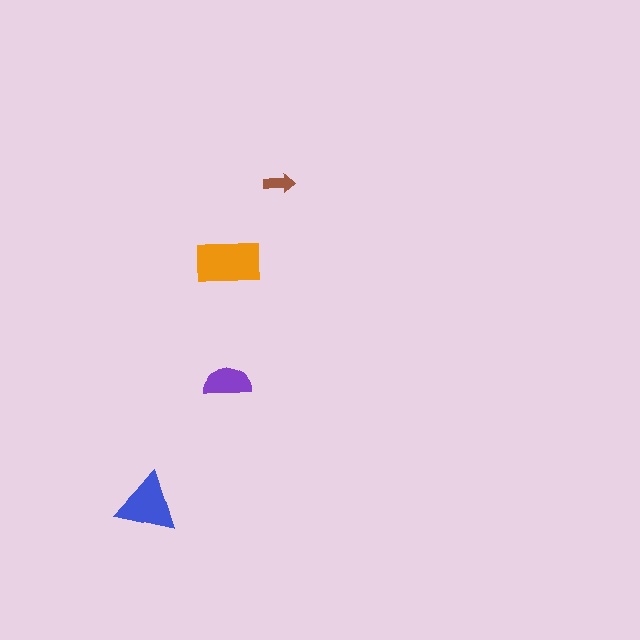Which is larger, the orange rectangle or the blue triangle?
The orange rectangle.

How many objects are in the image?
There are 4 objects in the image.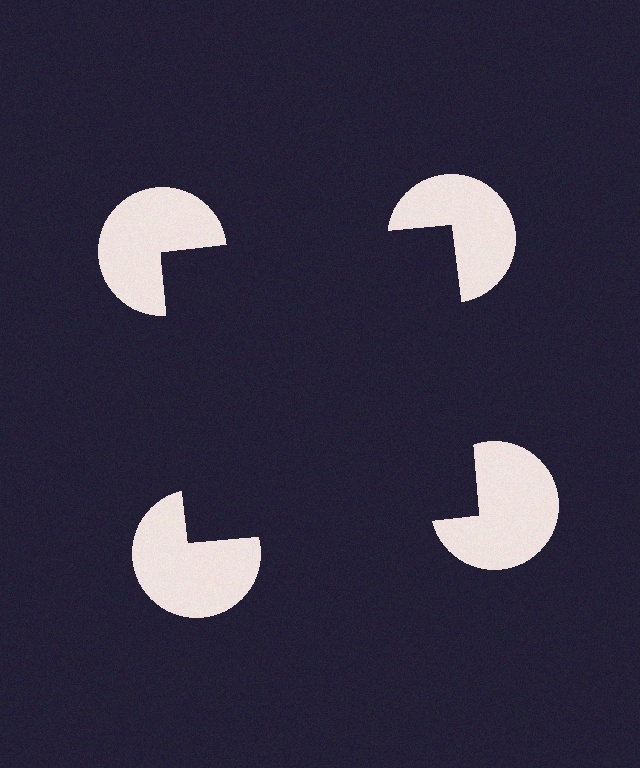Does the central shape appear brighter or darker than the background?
It typically appears slightly darker than the background, even though no actual brightness change is drawn.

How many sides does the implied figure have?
4 sides.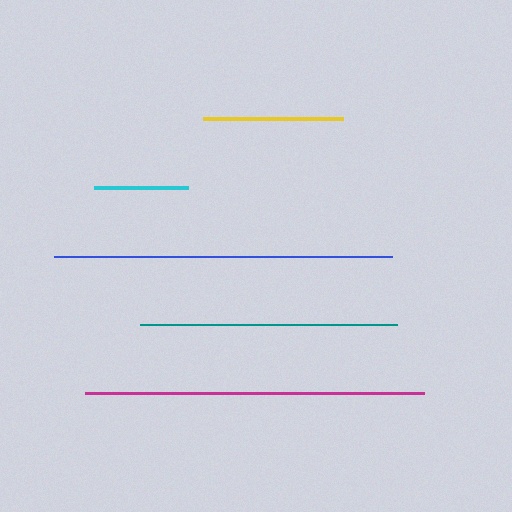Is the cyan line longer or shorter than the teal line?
The teal line is longer than the cyan line.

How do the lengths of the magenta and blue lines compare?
The magenta and blue lines are approximately the same length.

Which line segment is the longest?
The magenta line is the longest at approximately 339 pixels.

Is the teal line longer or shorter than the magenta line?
The magenta line is longer than the teal line.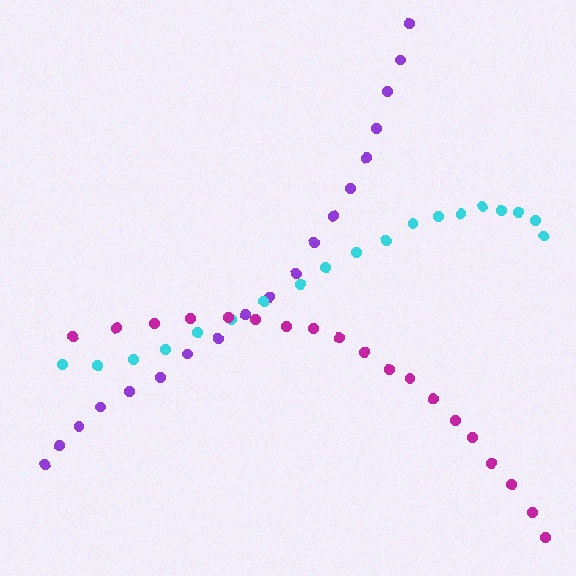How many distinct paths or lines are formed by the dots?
There are 3 distinct paths.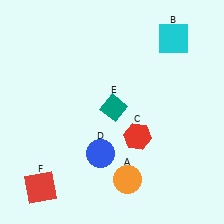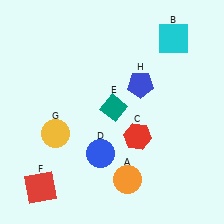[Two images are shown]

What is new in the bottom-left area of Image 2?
A yellow circle (G) was added in the bottom-left area of Image 2.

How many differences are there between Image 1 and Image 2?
There are 2 differences between the two images.